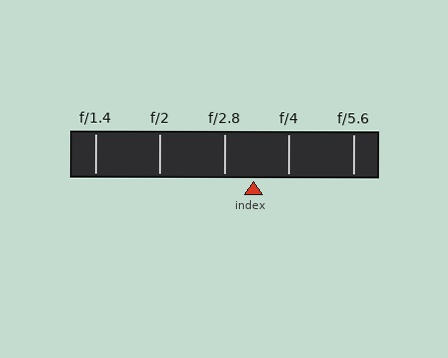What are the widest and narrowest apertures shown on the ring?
The widest aperture shown is f/1.4 and the narrowest is f/5.6.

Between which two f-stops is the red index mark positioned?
The index mark is between f/2.8 and f/4.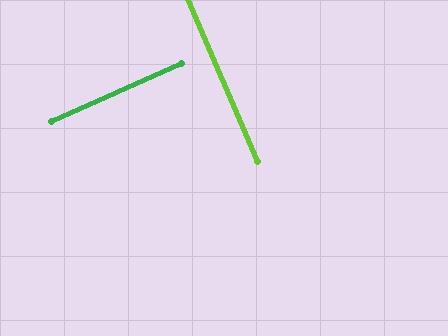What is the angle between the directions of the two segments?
Approximately 89 degrees.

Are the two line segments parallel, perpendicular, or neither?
Perpendicular — they meet at approximately 89°.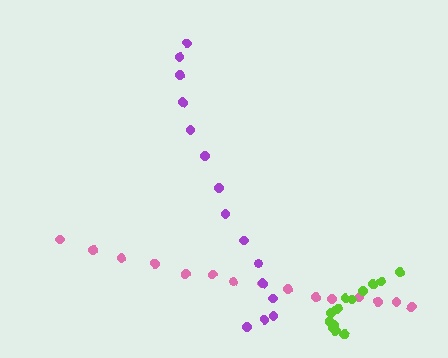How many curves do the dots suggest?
There are 3 distinct paths.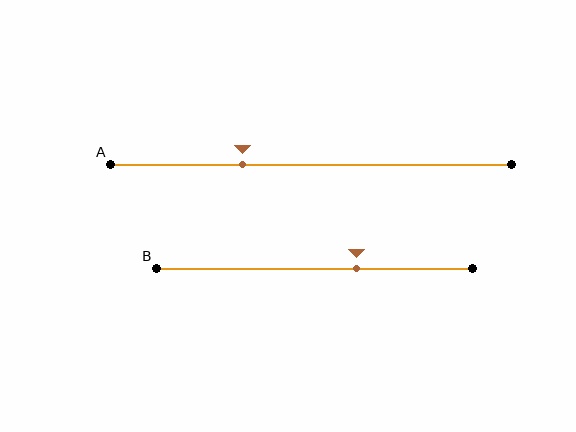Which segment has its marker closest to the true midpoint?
Segment B has its marker closest to the true midpoint.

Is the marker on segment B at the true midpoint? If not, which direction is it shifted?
No, the marker on segment B is shifted to the right by about 13% of the segment length.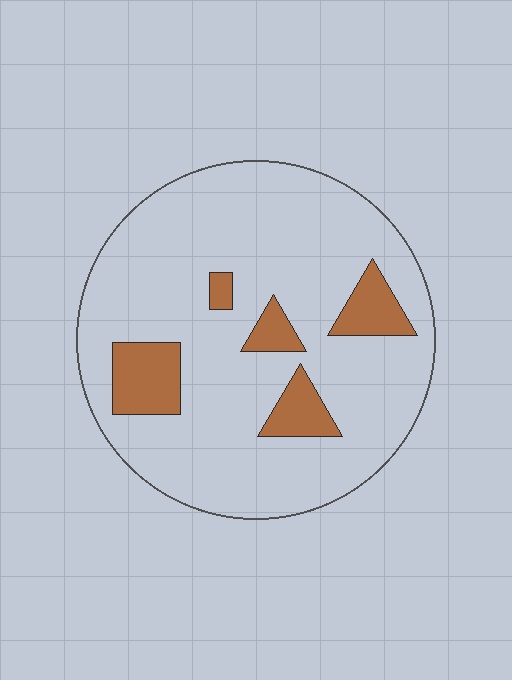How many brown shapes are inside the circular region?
5.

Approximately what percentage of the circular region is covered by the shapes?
Approximately 15%.